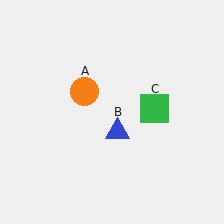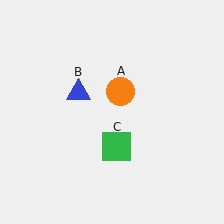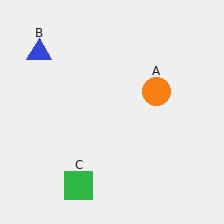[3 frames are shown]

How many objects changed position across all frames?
3 objects changed position: orange circle (object A), blue triangle (object B), green square (object C).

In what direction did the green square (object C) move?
The green square (object C) moved down and to the left.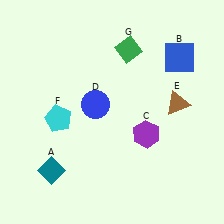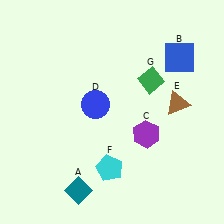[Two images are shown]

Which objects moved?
The objects that moved are: the teal diamond (A), the cyan pentagon (F), the green diamond (G).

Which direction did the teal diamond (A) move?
The teal diamond (A) moved right.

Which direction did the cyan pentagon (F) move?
The cyan pentagon (F) moved right.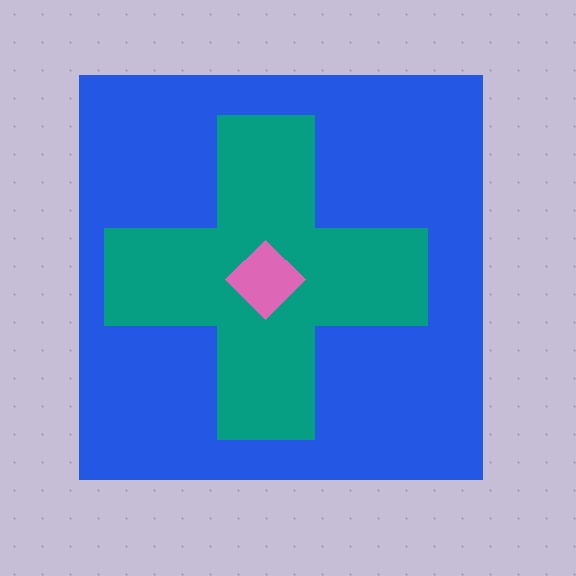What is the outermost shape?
The blue square.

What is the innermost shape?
The pink diamond.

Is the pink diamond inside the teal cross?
Yes.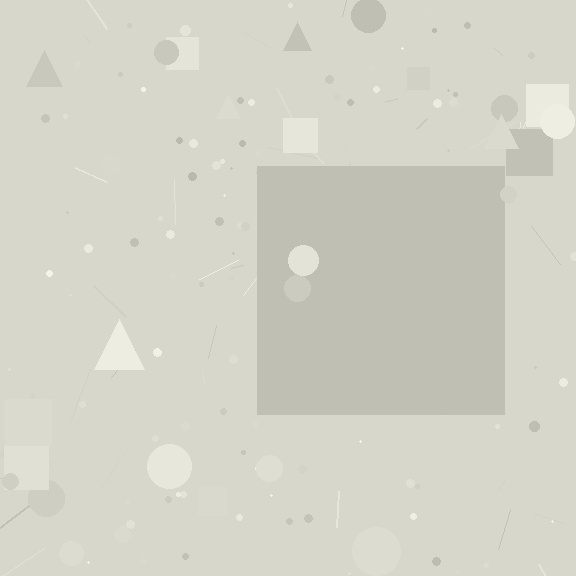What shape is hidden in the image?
A square is hidden in the image.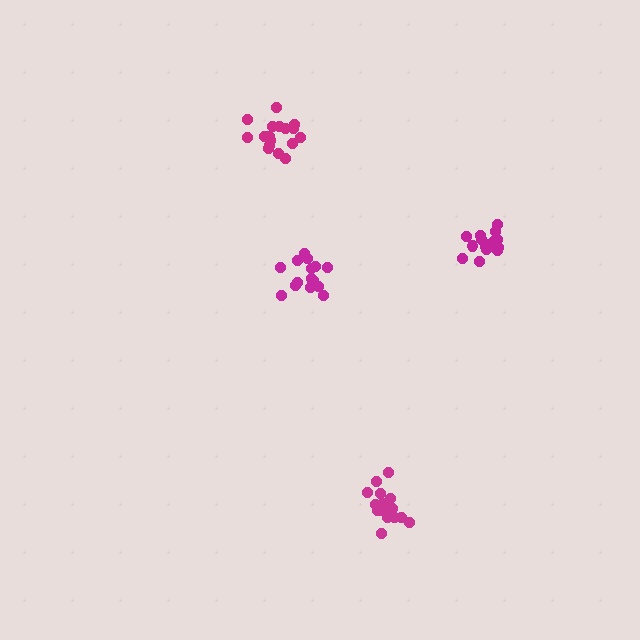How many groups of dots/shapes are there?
There are 4 groups.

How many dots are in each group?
Group 1: 15 dots, Group 2: 16 dots, Group 3: 17 dots, Group 4: 16 dots (64 total).